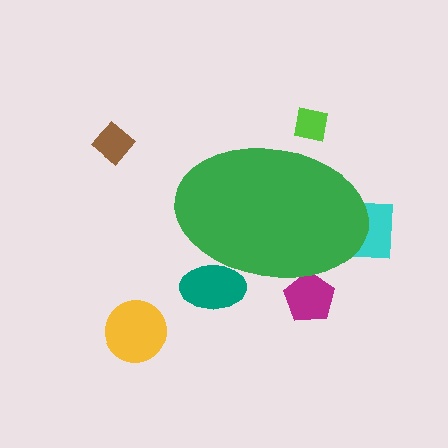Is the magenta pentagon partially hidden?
Yes, the magenta pentagon is partially hidden behind the green ellipse.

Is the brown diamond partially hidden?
No, the brown diamond is fully visible.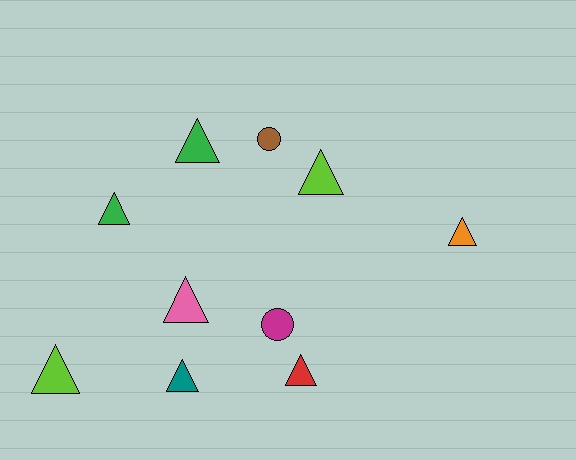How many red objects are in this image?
There is 1 red object.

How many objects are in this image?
There are 10 objects.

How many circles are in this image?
There are 2 circles.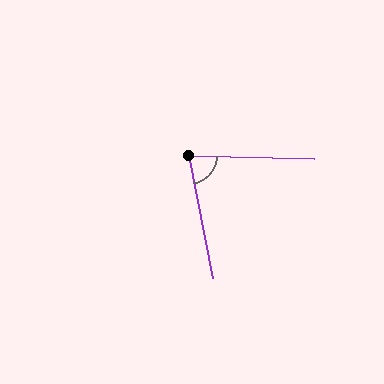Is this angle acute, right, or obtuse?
It is acute.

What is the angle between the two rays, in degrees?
Approximately 77 degrees.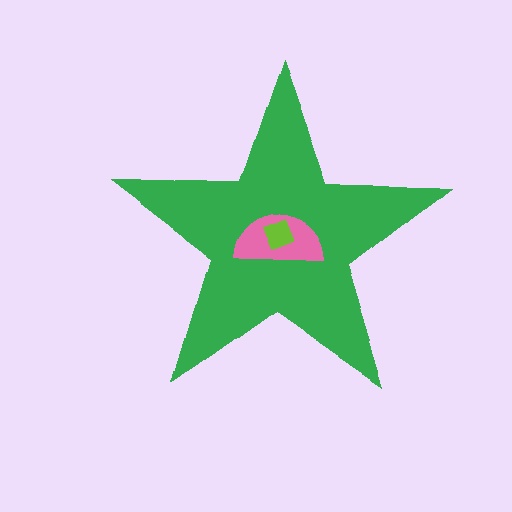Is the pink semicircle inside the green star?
Yes.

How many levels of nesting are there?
3.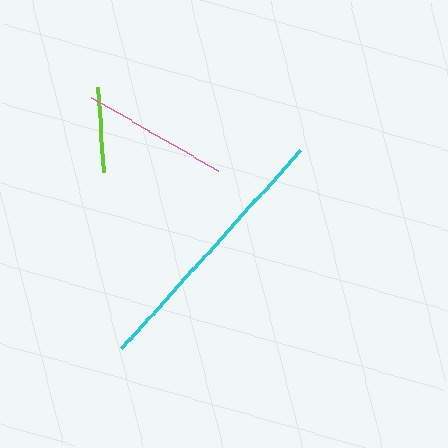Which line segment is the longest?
The cyan line is the longest at approximately 268 pixels.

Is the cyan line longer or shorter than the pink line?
The cyan line is longer than the pink line.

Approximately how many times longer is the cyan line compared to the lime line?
The cyan line is approximately 3.1 times the length of the lime line.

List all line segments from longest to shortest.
From longest to shortest: cyan, pink, lime.